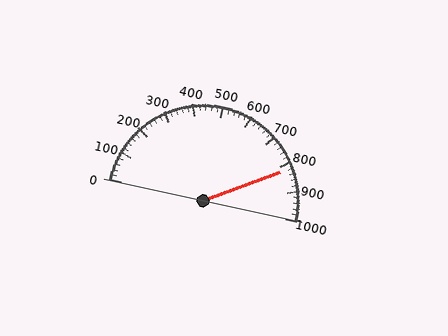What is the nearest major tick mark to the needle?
The nearest major tick mark is 800.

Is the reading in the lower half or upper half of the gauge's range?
The reading is in the upper half of the range (0 to 1000).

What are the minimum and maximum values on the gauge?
The gauge ranges from 0 to 1000.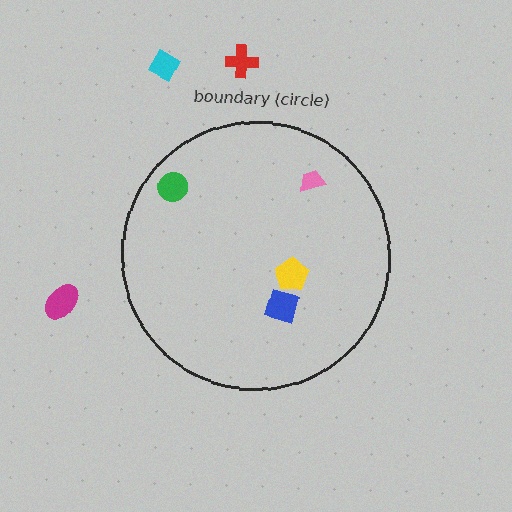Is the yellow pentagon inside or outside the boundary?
Inside.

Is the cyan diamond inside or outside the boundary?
Outside.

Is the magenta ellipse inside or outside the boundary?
Outside.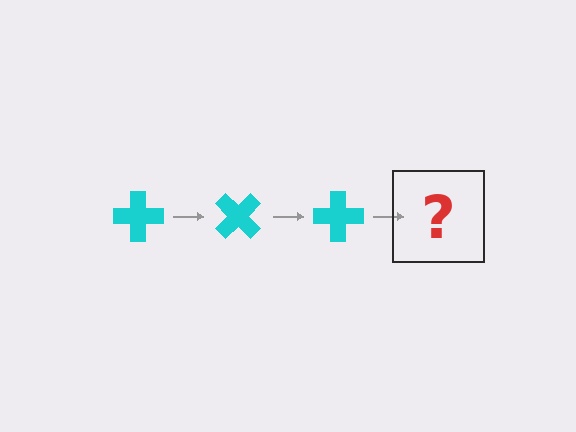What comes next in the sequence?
The next element should be a cyan cross rotated 135 degrees.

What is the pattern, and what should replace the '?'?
The pattern is that the cross rotates 45 degrees each step. The '?' should be a cyan cross rotated 135 degrees.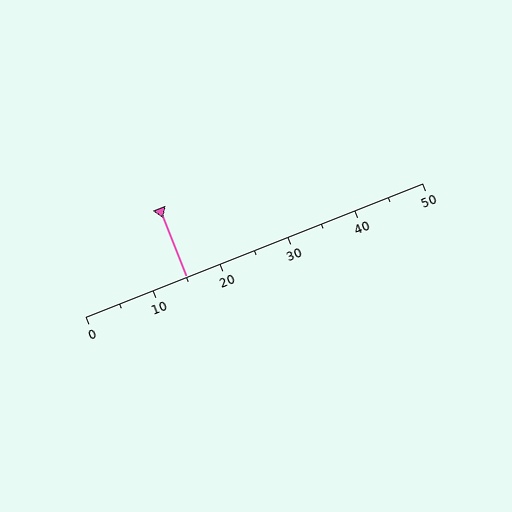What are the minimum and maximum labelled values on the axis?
The axis runs from 0 to 50.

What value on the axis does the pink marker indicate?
The marker indicates approximately 15.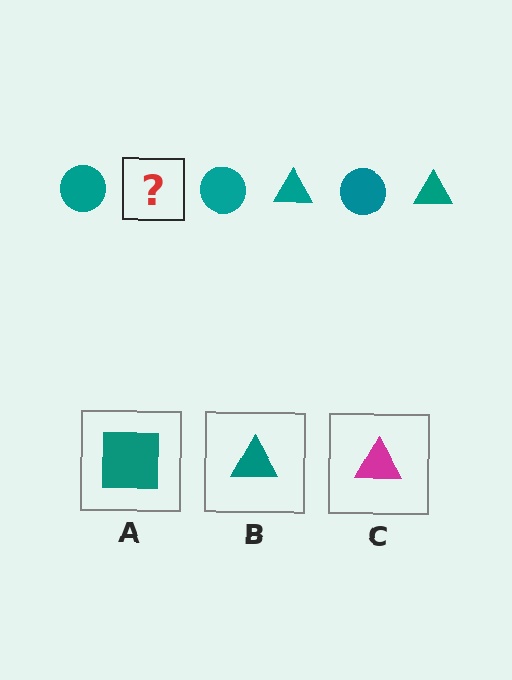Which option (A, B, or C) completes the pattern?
B.